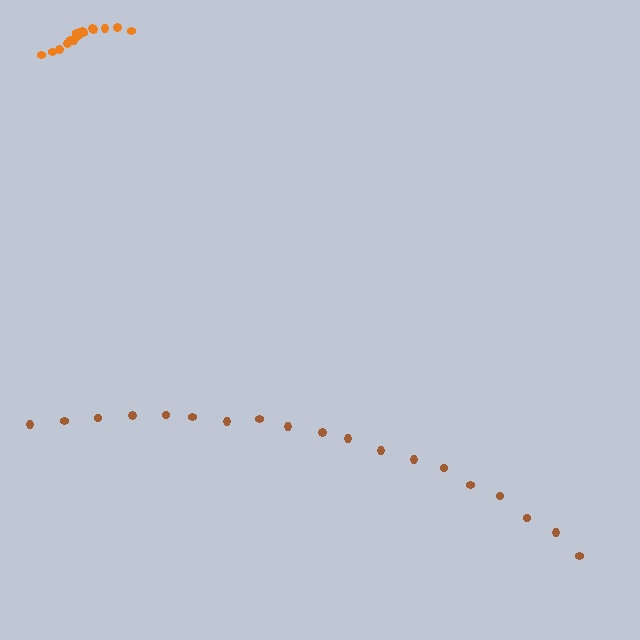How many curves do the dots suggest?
There are 2 distinct paths.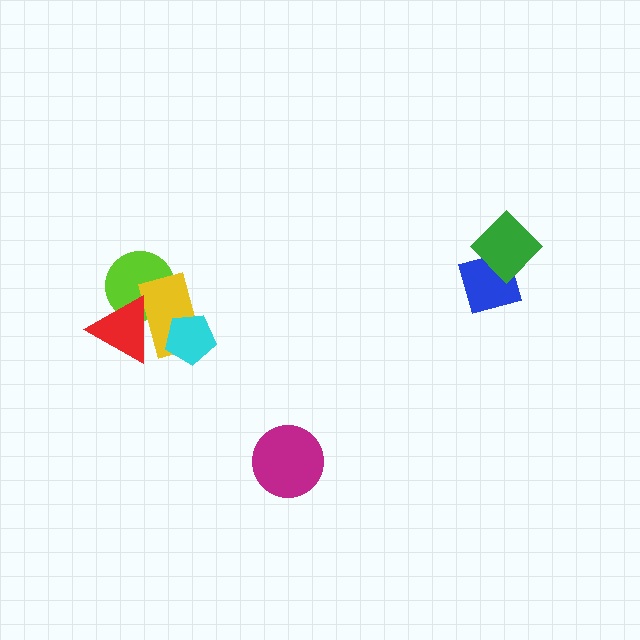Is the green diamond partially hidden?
No, no other shape covers it.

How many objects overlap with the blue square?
1 object overlaps with the blue square.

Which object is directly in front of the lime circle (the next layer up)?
The yellow rectangle is directly in front of the lime circle.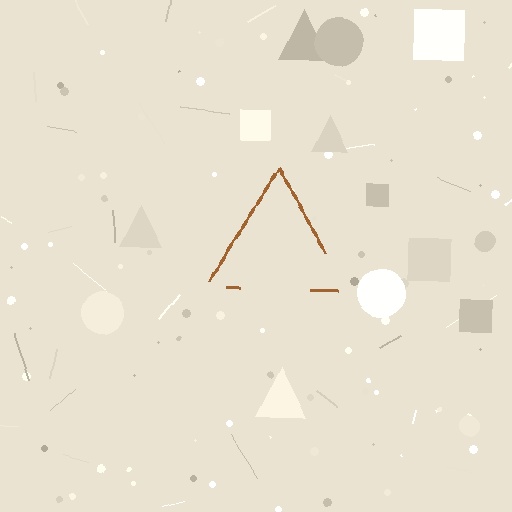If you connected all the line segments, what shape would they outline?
They would outline a triangle.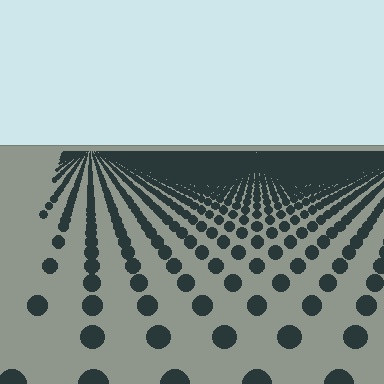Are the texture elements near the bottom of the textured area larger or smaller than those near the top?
Larger. Near the bottom, elements are closer to the viewer and appear at a bigger on-screen size.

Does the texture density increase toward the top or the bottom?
Density increases toward the top.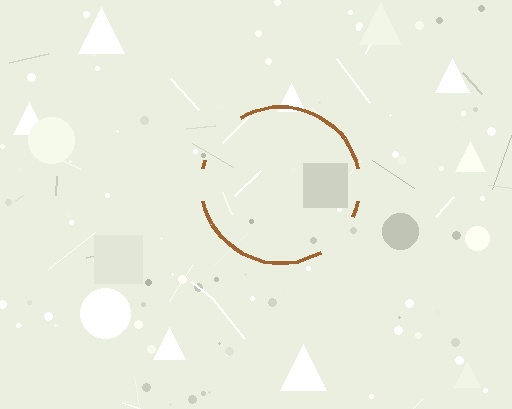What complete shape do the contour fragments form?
The contour fragments form a circle.